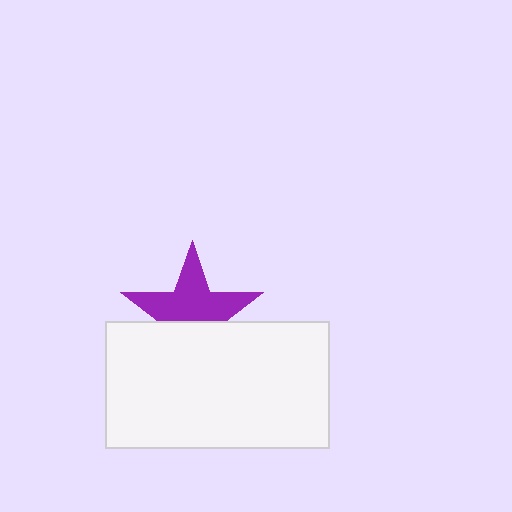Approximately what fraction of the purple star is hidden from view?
Roughly 39% of the purple star is hidden behind the white rectangle.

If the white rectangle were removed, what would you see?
You would see the complete purple star.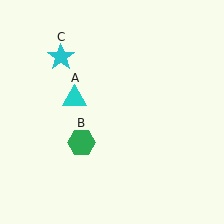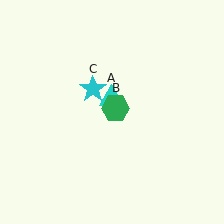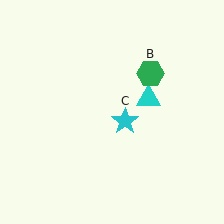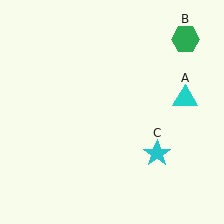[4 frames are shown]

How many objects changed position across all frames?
3 objects changed position: cyan triangle (object A), green hexagon (object B), cyan star (object C).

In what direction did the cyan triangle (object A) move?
The cyan triangle (object A) moved right.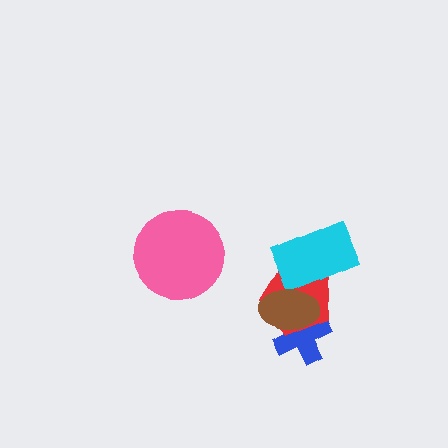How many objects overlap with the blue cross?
2 objects overlap with the blue cross.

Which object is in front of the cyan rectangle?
The brown ellipse is in front of the cyan rectangle.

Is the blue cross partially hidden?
Yes, it is partially covered by another shape.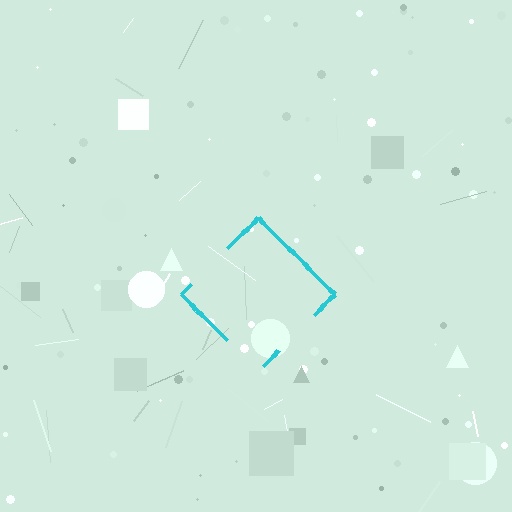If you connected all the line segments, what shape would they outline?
They would outline a diamond.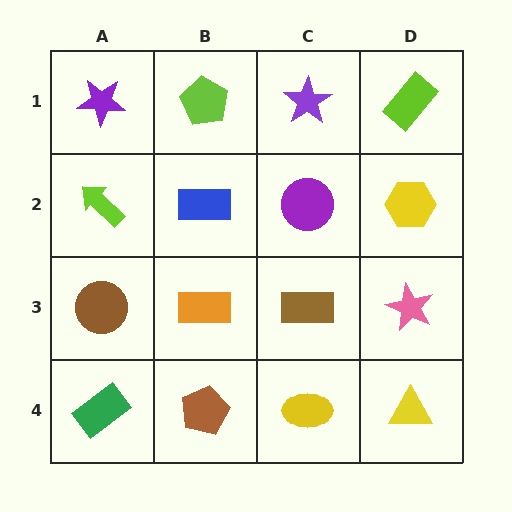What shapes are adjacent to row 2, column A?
A purple star (row 1, column A), a brown circle (row 3, column A), a blue rectangle (row 2, column B).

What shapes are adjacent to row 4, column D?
A pink star (row 3, column D), a yellow ellipse (row 4, column C).